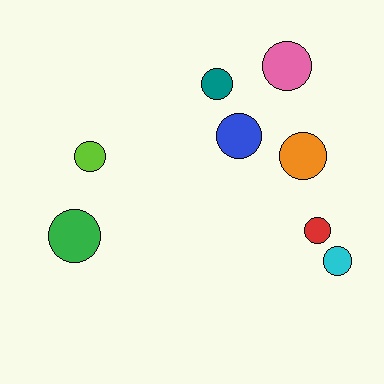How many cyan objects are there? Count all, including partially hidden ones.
There is 1 cyan object.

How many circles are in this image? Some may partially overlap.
There are 8 circles.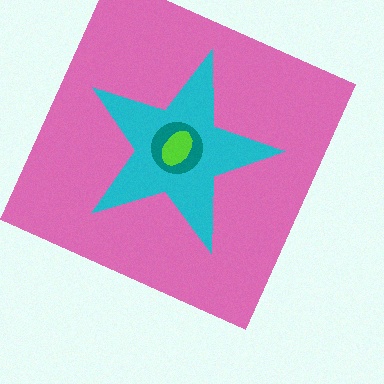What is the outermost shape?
The pink square.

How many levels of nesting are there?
4.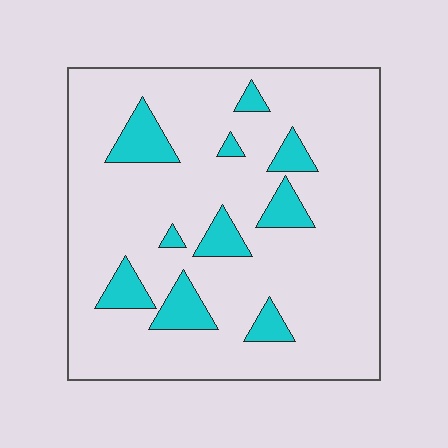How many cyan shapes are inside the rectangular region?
10.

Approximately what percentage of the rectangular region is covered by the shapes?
Approximately 15%.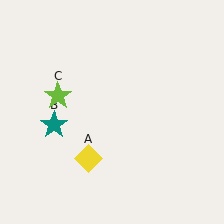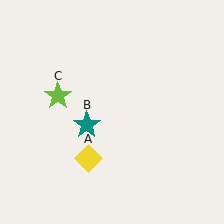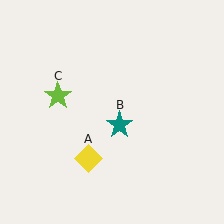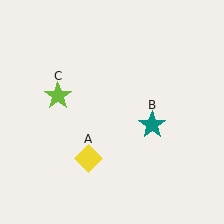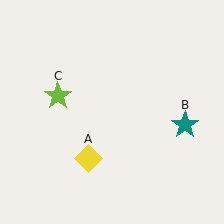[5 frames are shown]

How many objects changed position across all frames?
1 object changed position: teal star (object B).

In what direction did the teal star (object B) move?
The teal star (object B) moved right.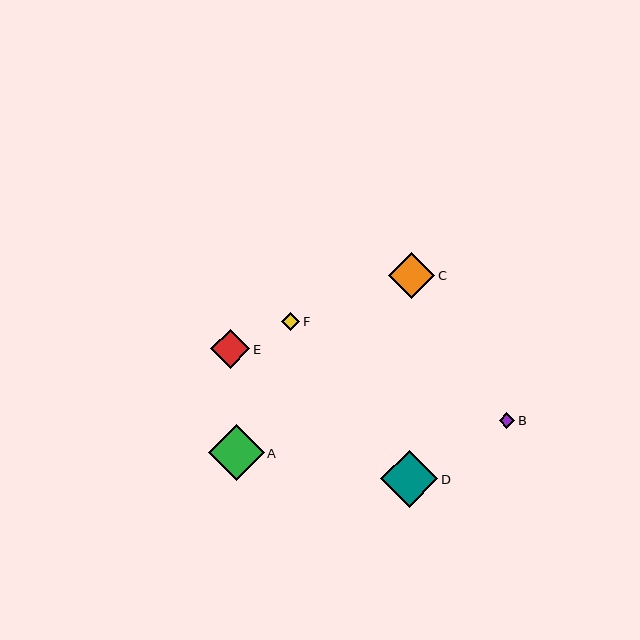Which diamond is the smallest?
Diamond B is the smallest with a size of approximately 16 pixels.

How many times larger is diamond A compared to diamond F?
Diamond A is approximately 3.1 times the size of diamond F.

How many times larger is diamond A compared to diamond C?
Diamond A is approximately 1.2 times the size of diamond C.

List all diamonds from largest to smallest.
From largest to smallest: D, A, C, E, F, B.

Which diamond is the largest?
Diamond D is the largest with a size of approximately 57 pixels.